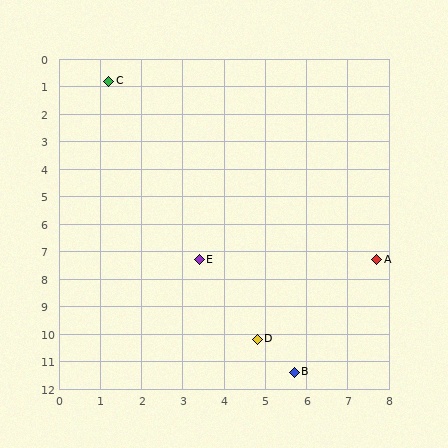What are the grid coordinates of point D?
Point D is at approximately (4.8, 10.2).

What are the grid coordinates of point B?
Point B is at approximately (5.7, 11.4).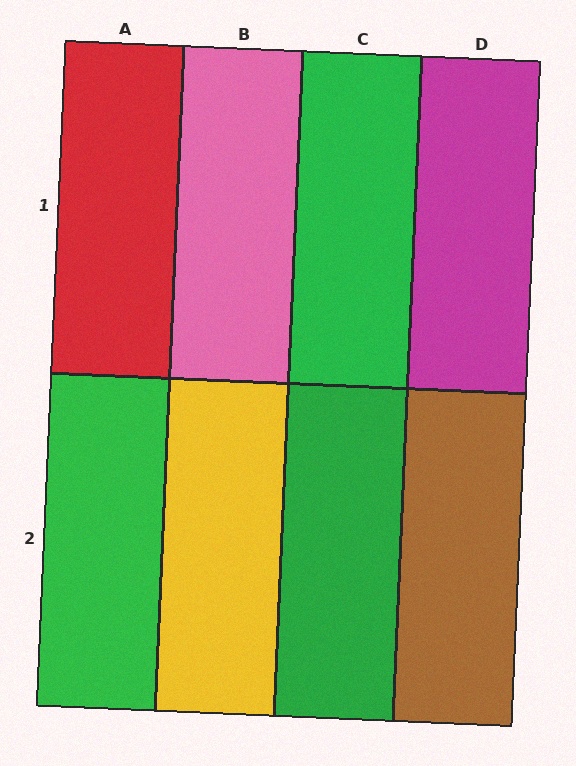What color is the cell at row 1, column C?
Green.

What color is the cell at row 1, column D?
Magenta.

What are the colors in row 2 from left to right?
Green, yellow, green, brown.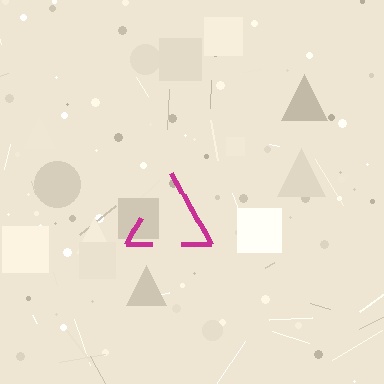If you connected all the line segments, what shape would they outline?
They would outline a triangle.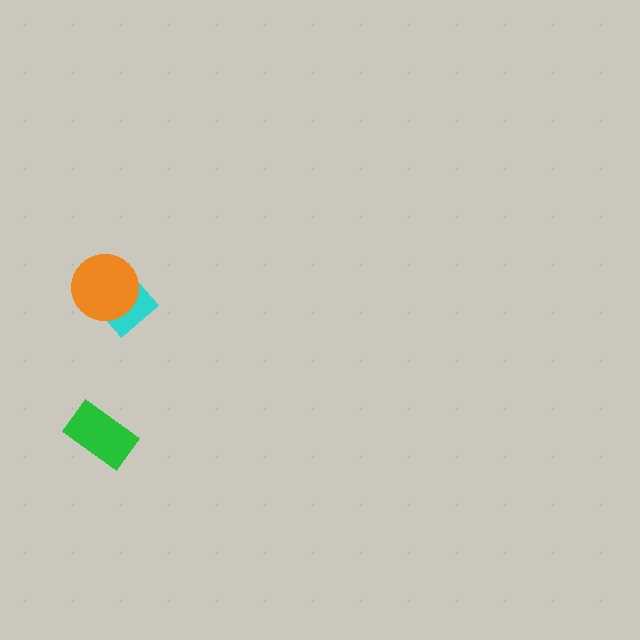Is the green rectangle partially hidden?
No, no other shape covers it.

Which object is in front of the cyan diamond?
The orange circle is in front of the cyan diamond.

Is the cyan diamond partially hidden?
Yes, it is partially covered by another shape.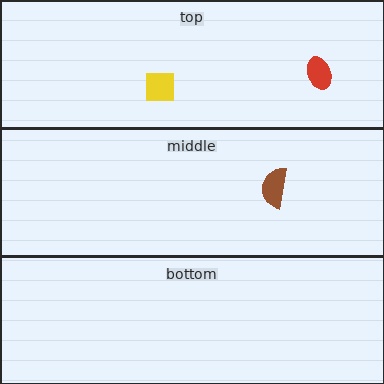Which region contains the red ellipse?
The top region.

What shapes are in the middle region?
The brown semicircle.